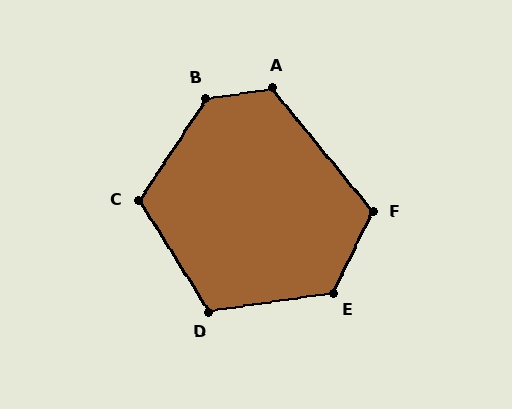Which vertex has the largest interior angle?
B, at approximately 132 degrees.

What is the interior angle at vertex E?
Approximately 125 degrees (obtuse).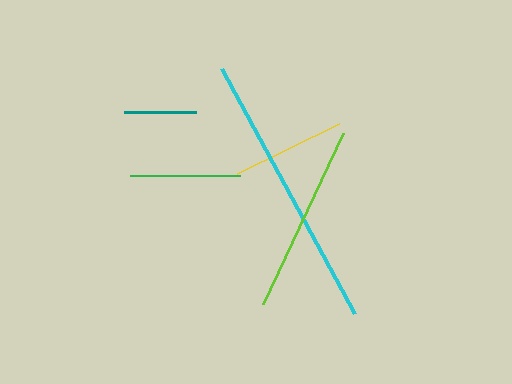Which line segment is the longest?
The cyan line is the longest at approximately 279 pixels.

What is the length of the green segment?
The green segment is approximately 109 pixels long.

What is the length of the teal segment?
The teal segment is approximately 72 pixels long.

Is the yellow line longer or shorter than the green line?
The yellow line is longer than the green line.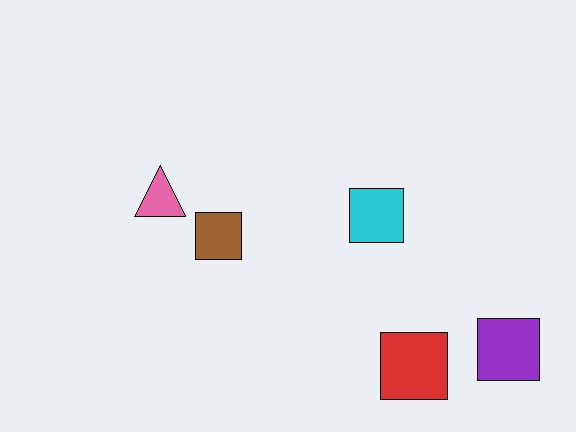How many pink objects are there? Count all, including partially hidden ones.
There is 1 pink object.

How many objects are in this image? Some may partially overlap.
There are 5 objects.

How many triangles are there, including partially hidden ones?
There is 1 triangle.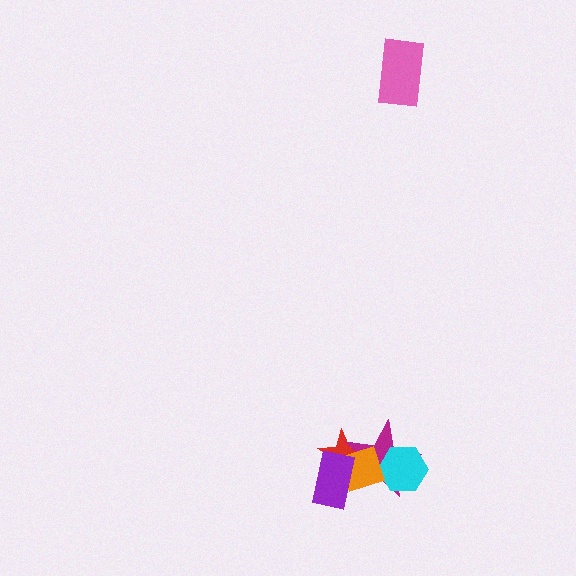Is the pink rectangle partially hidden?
No, no other shape covers it.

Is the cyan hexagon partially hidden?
Yes, it is partially covered by another shape.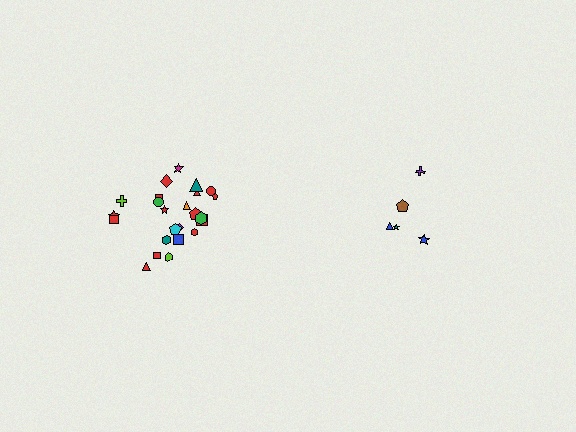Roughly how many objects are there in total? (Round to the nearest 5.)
Roughly 30 objects in total.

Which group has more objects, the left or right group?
The left group.